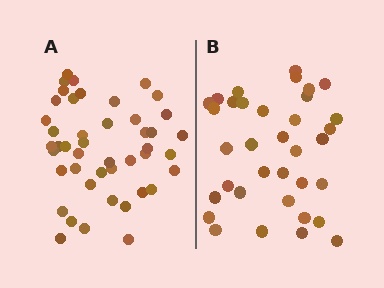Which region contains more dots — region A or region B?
Region A (the left region) has more dots.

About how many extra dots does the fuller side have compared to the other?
Region A has roughly 10 or so more dots than region B.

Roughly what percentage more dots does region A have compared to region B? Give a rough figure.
About 30% more.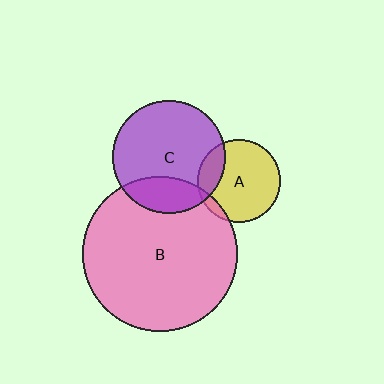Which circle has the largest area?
Circle B (pink).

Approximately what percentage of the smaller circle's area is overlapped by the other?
Approximately 20%.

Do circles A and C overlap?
Yes.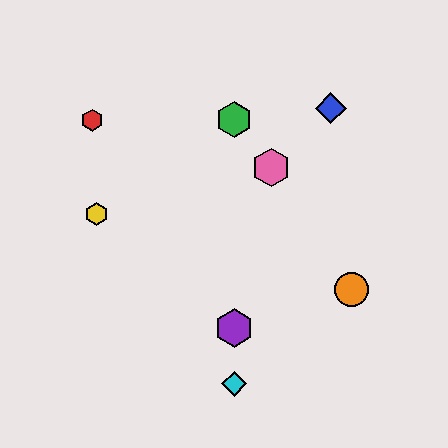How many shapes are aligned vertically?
3 shapes (the green hexagon, the purple hexagon, the cyan diamond) are aligned vertically.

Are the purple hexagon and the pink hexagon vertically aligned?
No, the purple hexagon is at x≈234 and the pink hexagon is at x≈271.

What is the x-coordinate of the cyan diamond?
The cyan diamond is at x≈234.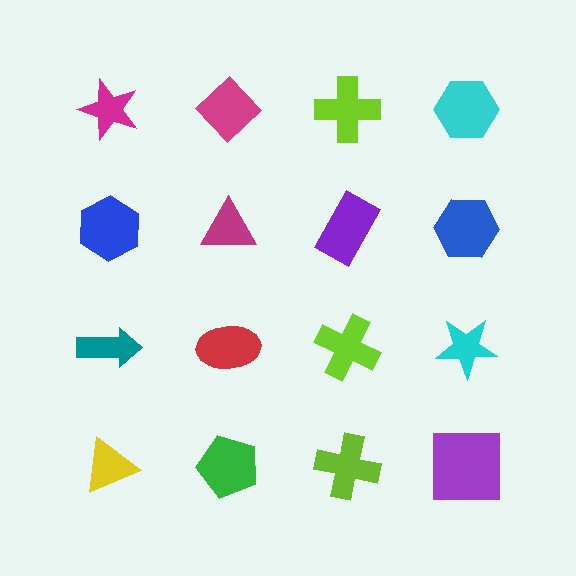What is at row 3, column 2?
A red ellipse.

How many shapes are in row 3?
4 shapes.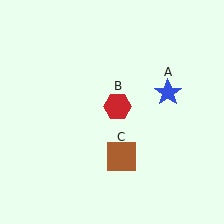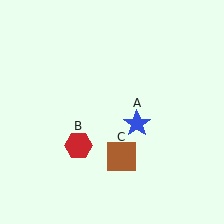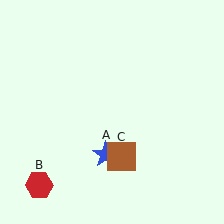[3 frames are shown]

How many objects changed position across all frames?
2 objects changed position: blue star (object A), red hexagon (object B).